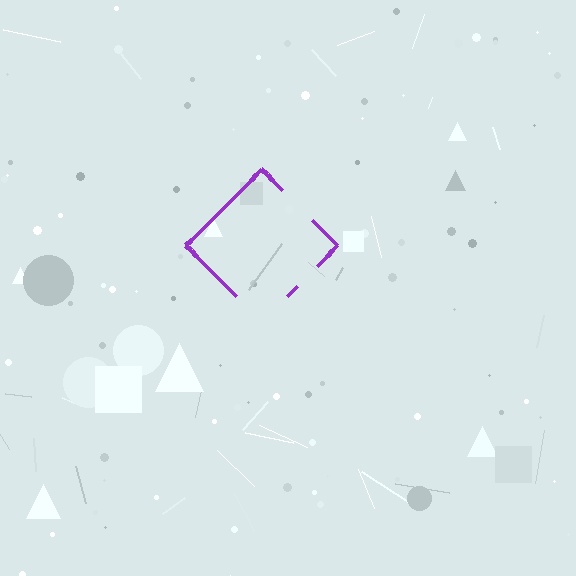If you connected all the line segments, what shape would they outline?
They would outline a diamond.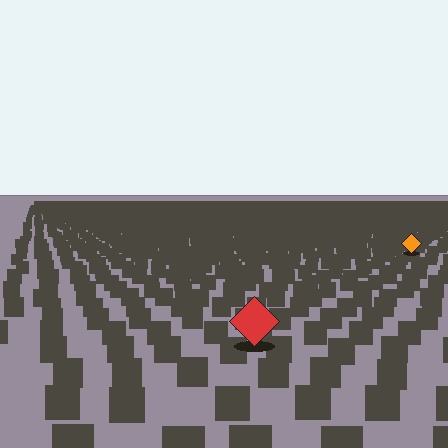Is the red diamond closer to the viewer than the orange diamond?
Yes. The red diamond is closer — you can tell from the texture gradient: the ground texture is coarser near it.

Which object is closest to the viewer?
The red diamond is closest. The texture marks near it are larger and more spread out.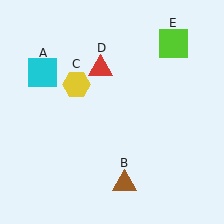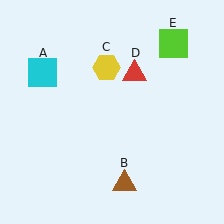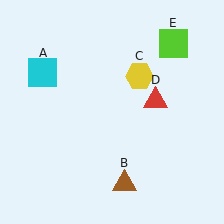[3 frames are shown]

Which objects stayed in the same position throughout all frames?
Cyan square (object A) and brown triangle (object B) and lime square (object E) remained stationary.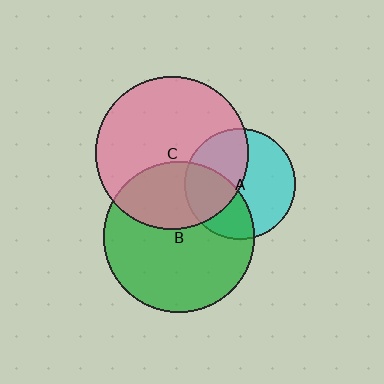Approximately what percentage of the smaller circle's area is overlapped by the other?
Approximately 35%.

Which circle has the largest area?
Circle C (pink).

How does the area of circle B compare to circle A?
Approximately 1.9 times.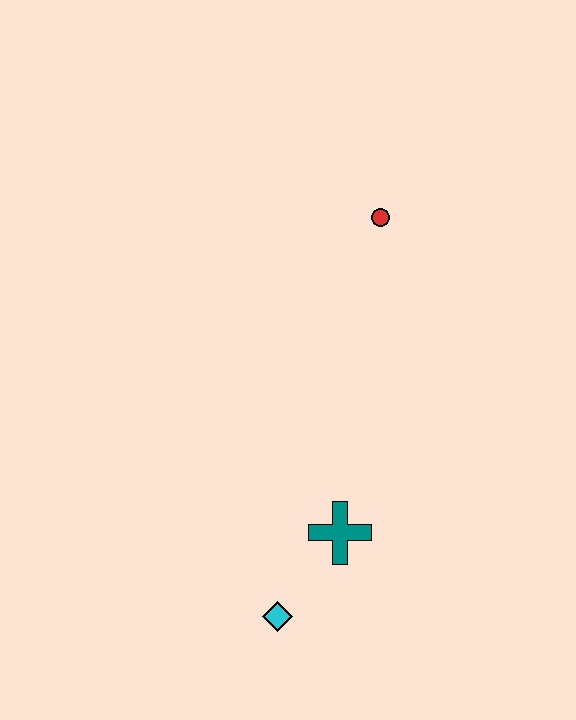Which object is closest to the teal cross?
The cyan diamond is closest to the teal cross.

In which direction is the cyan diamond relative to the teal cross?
The cyan diamond is below the teal cross.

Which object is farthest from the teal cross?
The red circle is farthest from the teal cross.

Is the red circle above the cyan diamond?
Yes